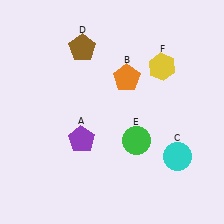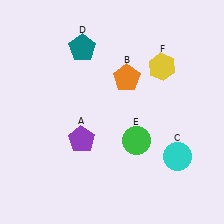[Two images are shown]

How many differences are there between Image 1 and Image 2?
There is 1 difference between the two images.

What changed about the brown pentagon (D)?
In Image 1, D is brown. In Image 2, it changed to teal.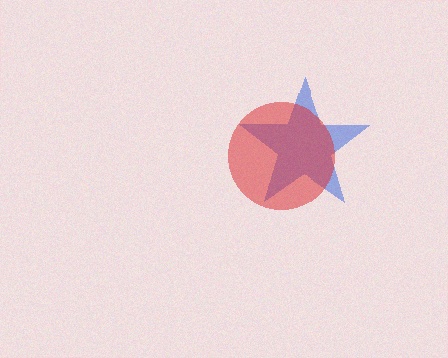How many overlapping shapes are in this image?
There are 2 overlapping shapes in the image.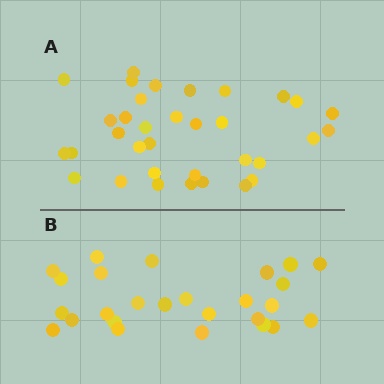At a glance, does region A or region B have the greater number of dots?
Region A (the top region) has more dots.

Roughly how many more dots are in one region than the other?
Region A has roughly 8 or so more dots than region B.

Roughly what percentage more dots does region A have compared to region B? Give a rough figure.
About 30% more.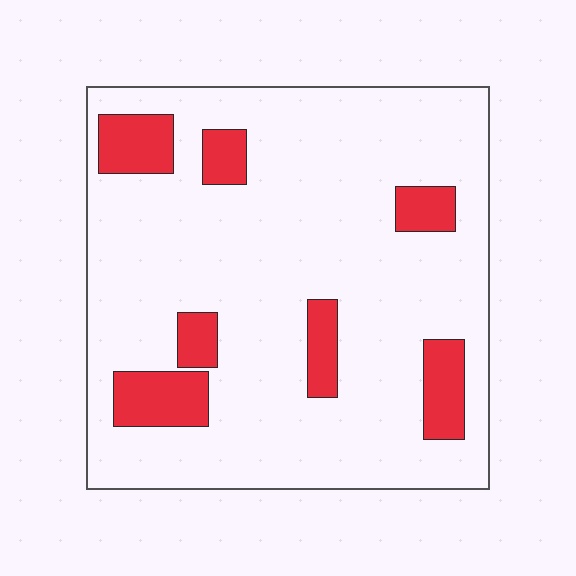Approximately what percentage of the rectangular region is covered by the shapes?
Approximately 15%.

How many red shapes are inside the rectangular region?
7.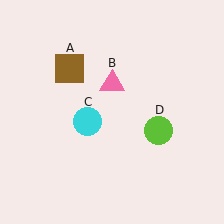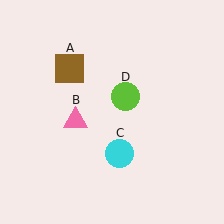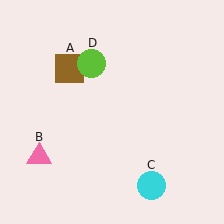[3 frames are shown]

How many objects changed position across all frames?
3 objects changed position: pink triangle (object B), cyan circle (object C), lime circle (object D).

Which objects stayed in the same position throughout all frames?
Brown square (object A) remained stationary.